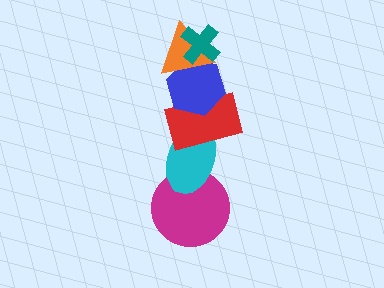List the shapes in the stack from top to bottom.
From top to bottom: the teal cross, the orange triangle, the blue hexagon, the red rectangle, the cyan ellipse, the magenta circle.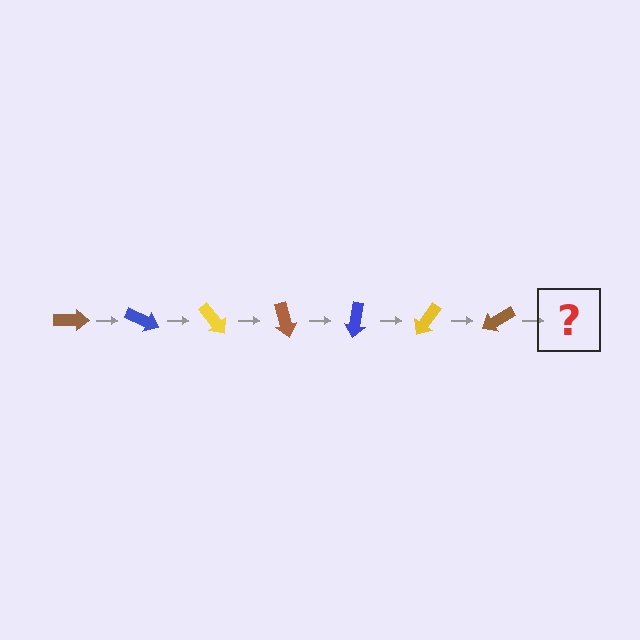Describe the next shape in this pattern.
It should be a blue arrow, rotated 175 degrees from the start.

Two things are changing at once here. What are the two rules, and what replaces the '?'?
The two rules are that it rotates 25 degrees each step and the color cycles through brown, blue, and yellow. The '?' should be a blue arrow, rotated 175 degrees from the start.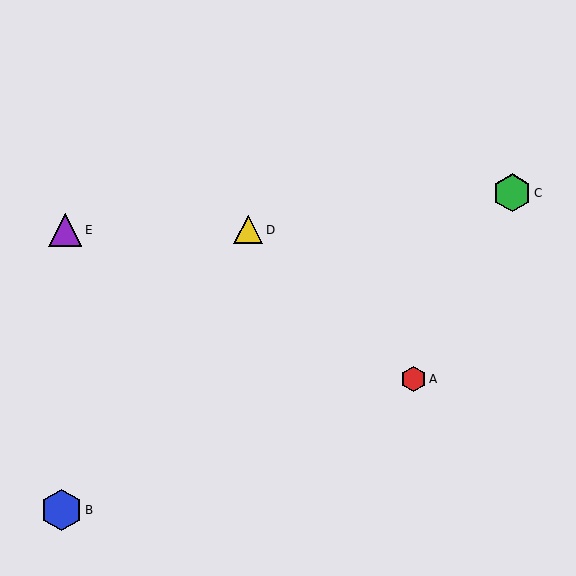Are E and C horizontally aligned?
No, E is at y≈230 and C is at y≈193.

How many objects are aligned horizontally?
2 objects (D, E) are aligned horizontally.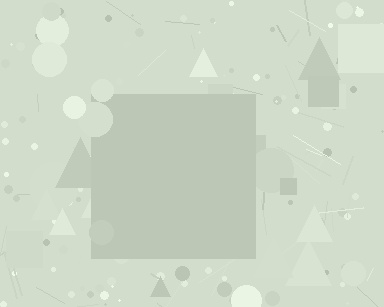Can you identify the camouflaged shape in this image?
The camouflaged shape is a square.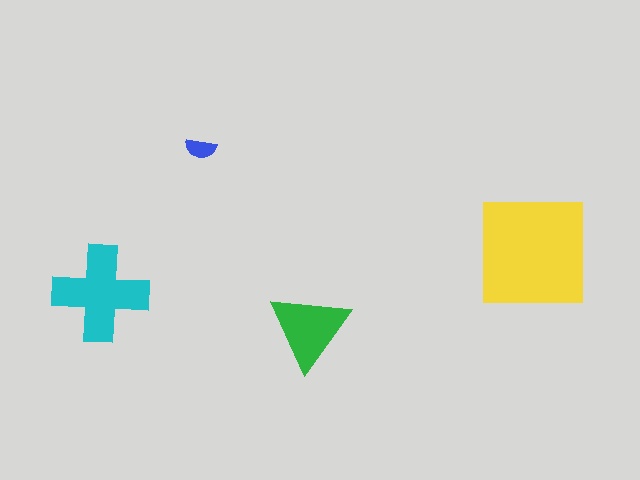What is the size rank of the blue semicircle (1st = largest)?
4th.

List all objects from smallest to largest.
The blue semicircle, the green triangle, the cyan cross, the yellow square.